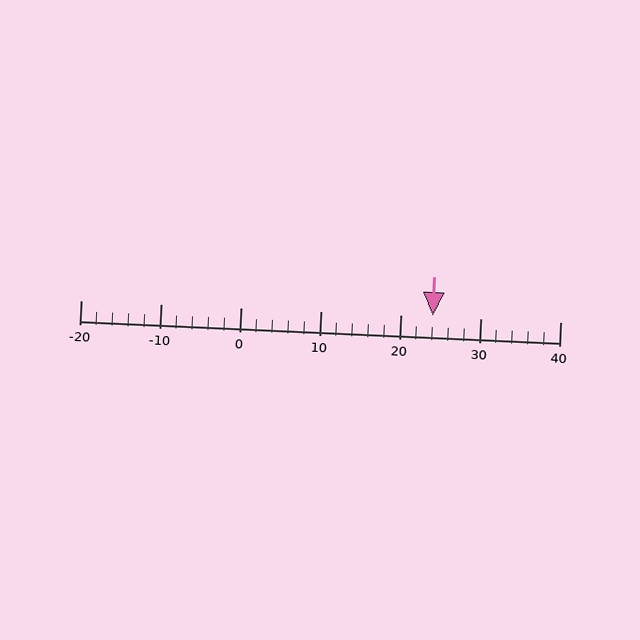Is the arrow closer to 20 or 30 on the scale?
The arrow is closer to 20.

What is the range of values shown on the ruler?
The ruler shows values from -20 to 40.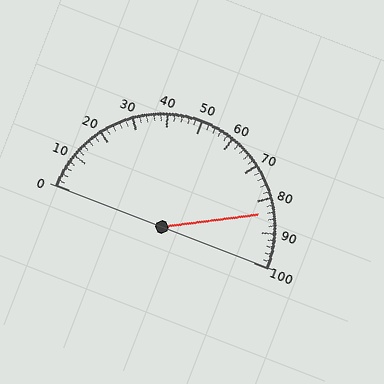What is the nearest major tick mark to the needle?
The nearest major tick mark is 80.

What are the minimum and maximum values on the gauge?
The gauge ranges from 0 to 100.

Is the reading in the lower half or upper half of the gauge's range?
The reading is in the upper half of the range (0 to 100).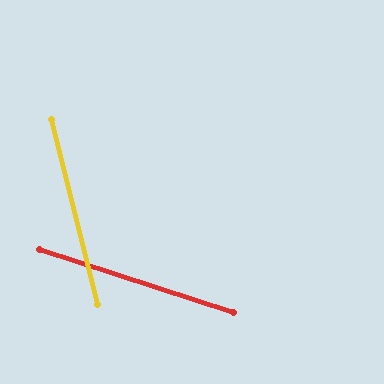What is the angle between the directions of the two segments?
Approximately 58 degrees.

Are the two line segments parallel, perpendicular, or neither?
Neither parallel nor perpendicular — they differ by about 58°.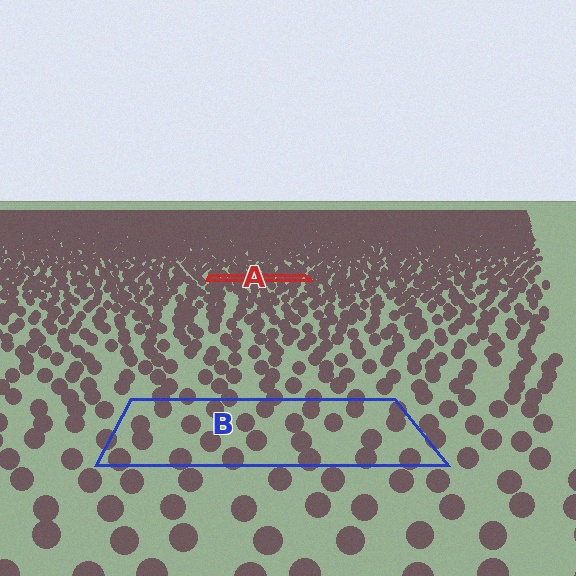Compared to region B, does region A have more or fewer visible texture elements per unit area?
Region A has more texture elements per unit area — they are packed more densely because it is farther away.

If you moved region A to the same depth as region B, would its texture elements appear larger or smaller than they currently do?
They would appear larger. At a closer depth, the same texture elements are projected at a bigger on-screen size.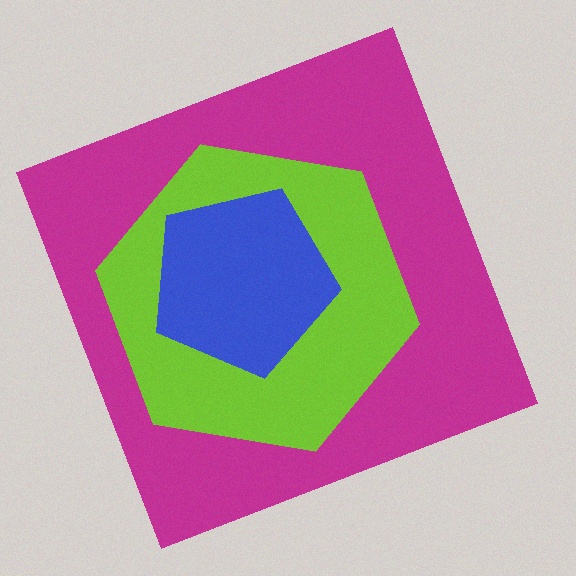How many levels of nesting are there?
3.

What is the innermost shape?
The blue pentagon.